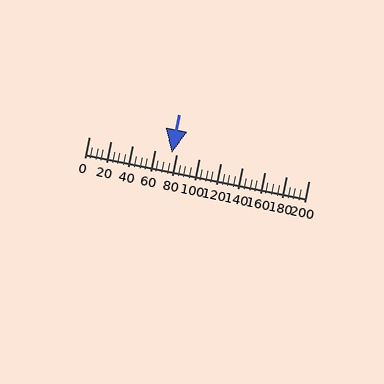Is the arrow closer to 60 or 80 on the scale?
The arrow is closer to 80.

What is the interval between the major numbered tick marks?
The major tick marks are spaced 20 units apart.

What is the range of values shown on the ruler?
The ruler shows values from 0 to 200.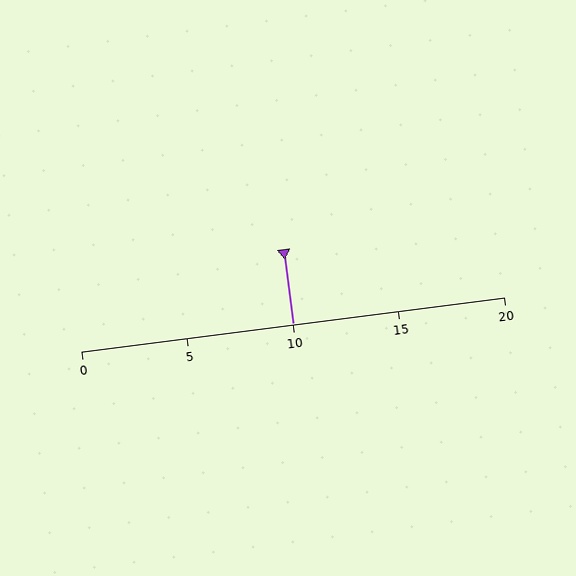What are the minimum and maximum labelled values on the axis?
The axis runs from 0 to 20.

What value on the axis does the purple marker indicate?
The marker indicates approximately 10.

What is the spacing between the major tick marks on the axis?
The major ticks are spaced 5 apart.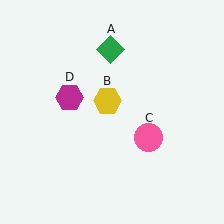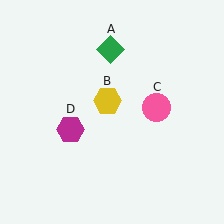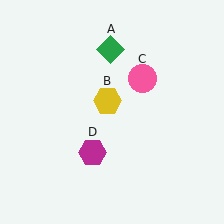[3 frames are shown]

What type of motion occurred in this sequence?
The pink circle (object C), magenta hexagon (object D) rotated counterclockwise around the center of the scene.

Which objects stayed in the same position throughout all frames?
Green diamond (object A) and yellow hexagon (object B) remained stationary.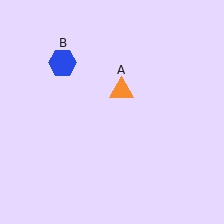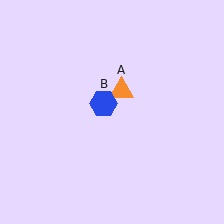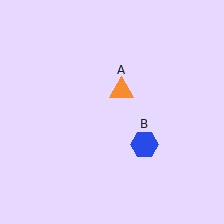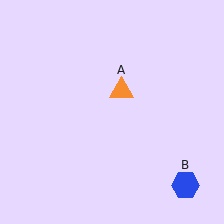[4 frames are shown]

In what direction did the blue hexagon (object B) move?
The blue hexagon (object B) moved down and to the right.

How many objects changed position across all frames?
1 object changed position: blue hexagon (object B).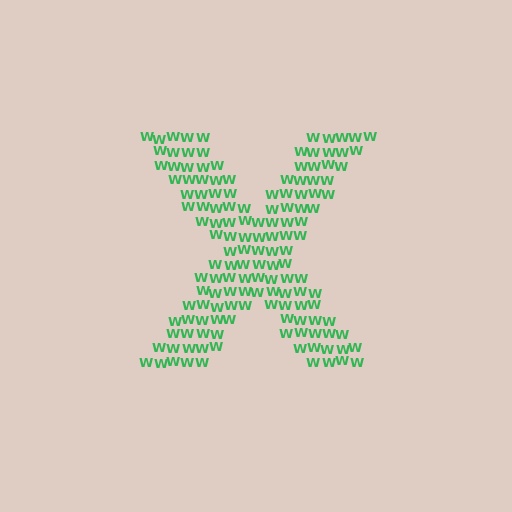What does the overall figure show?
The overall figure shows the letter X.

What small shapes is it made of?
It is made of small letter W's.